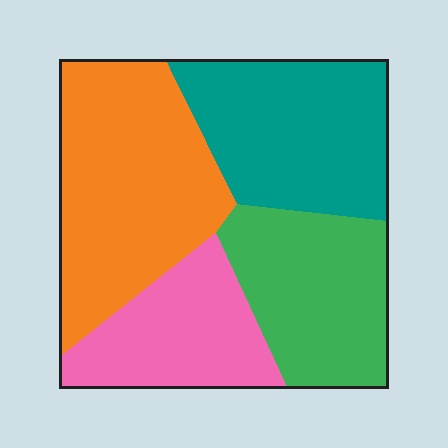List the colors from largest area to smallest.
From largest to smallest: orange, teal, green, pink.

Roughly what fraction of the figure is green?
Green covers 23% of the figure.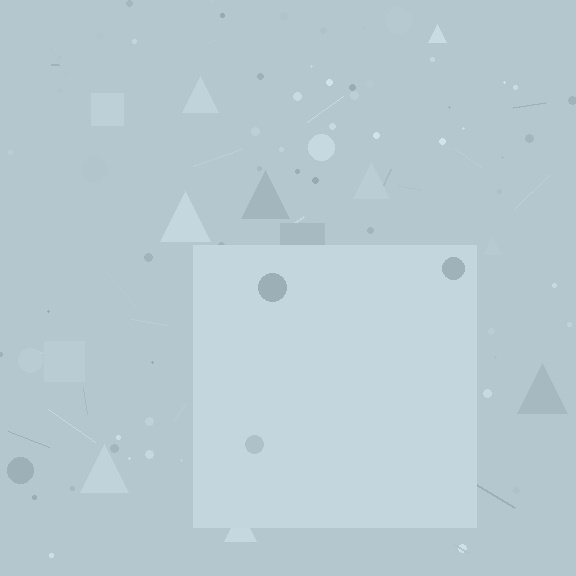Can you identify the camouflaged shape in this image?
The camouflaged shape is a square.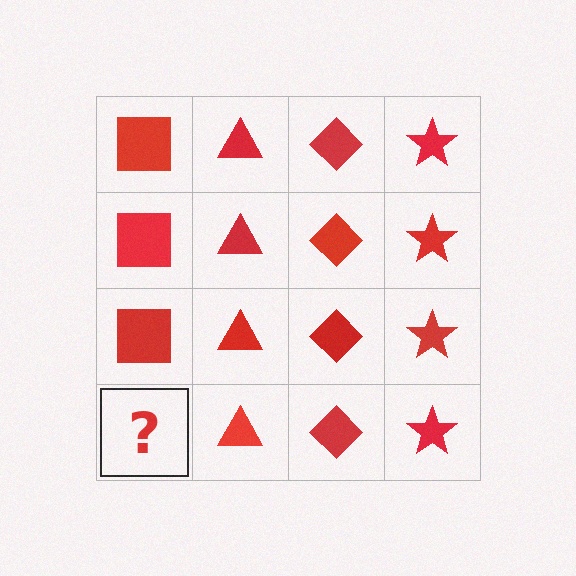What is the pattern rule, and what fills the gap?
The rule is that each column has a consistent shape. The gap should be filled with a red square.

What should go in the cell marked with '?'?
The missing cell should contain a red square.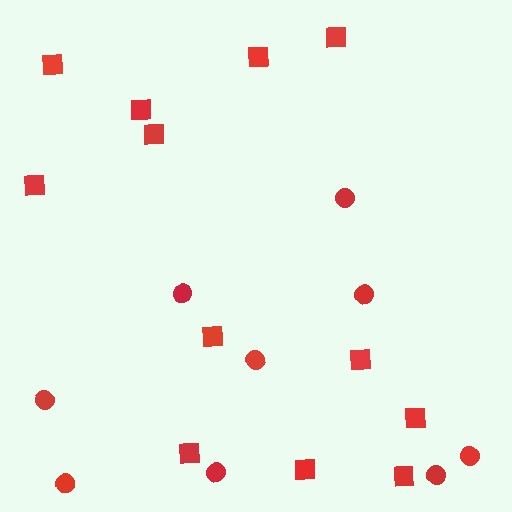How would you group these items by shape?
There are 2 groups: one group of circles (9) and one group of squares (12).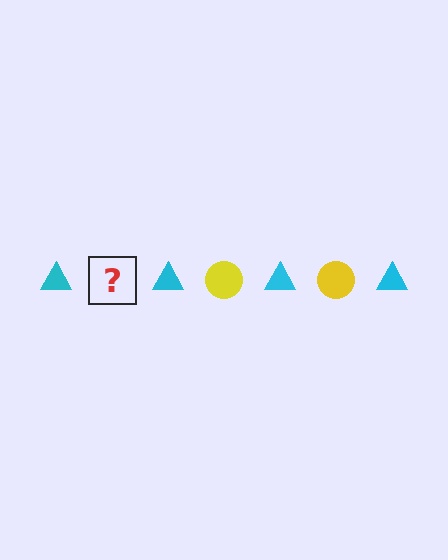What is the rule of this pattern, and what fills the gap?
The rule is that the pattern alternates between cyan triangle and yellow circle. The gap should be filled with a yellow circle.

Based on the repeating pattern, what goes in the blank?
The blank should be a yellow circle.